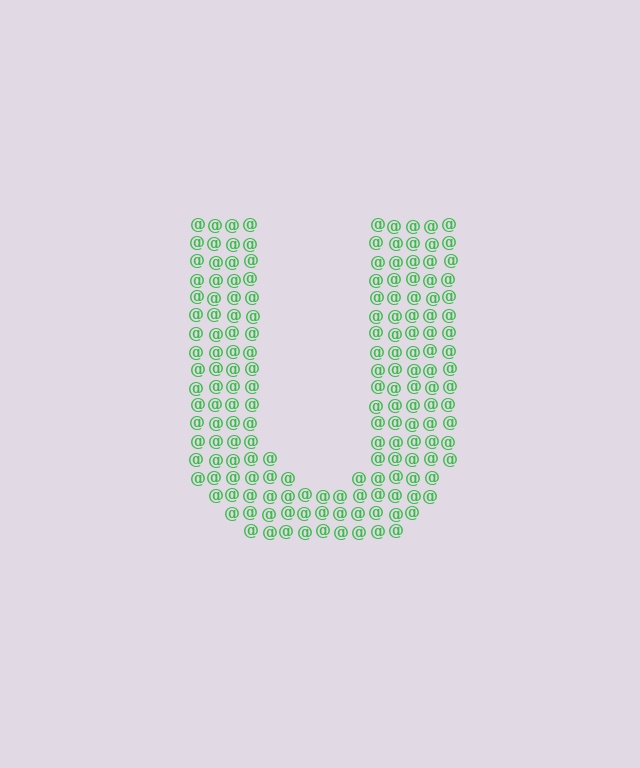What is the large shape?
The large shape is the letter U.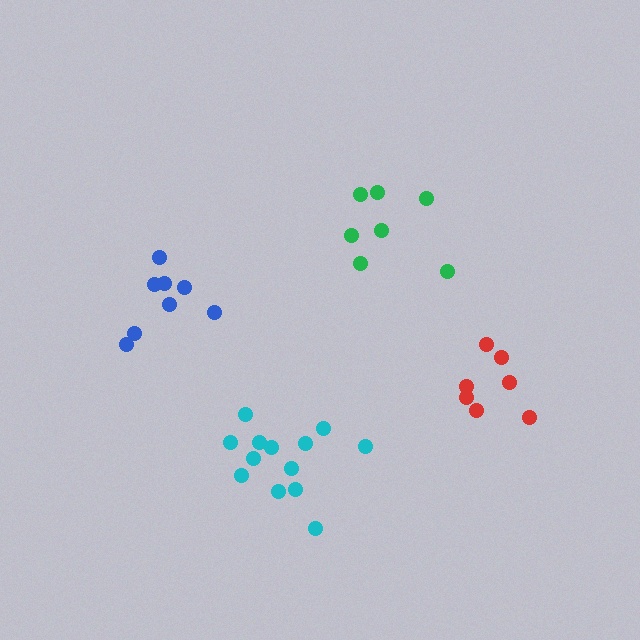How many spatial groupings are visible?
There are 4 spatial groupings.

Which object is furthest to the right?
The red cluster is rightmost.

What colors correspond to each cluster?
The clusters are colored: cyan, red, green, blue.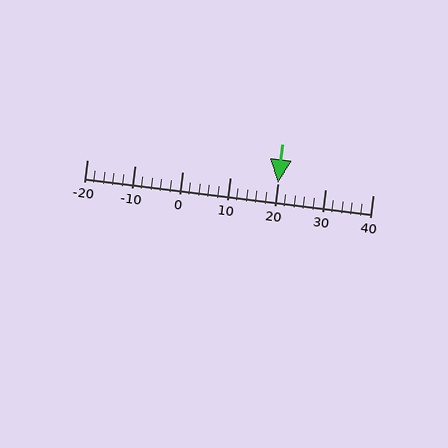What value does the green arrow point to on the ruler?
The green arrow points to approximately 20.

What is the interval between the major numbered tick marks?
The major tick marks are spaced 10 units apart.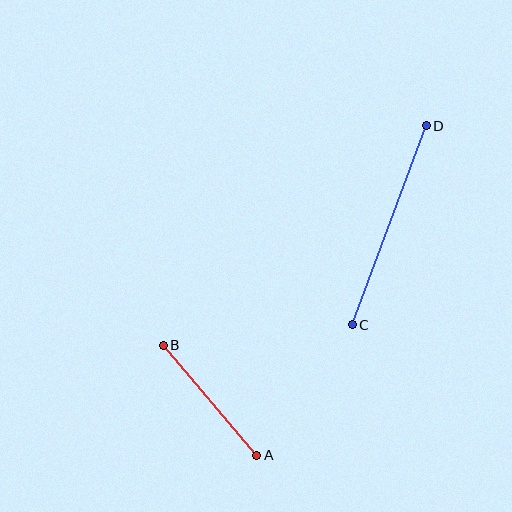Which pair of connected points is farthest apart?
Points C and D are farthest apart.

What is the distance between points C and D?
The distance is approximately 212 pixels.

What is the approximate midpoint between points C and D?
The midpoint is at approximately (389, 225) pixels.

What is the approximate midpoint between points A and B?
The midpoint is at approximately (210, 400) pixels.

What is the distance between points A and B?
The distance is approximately 145 pixels.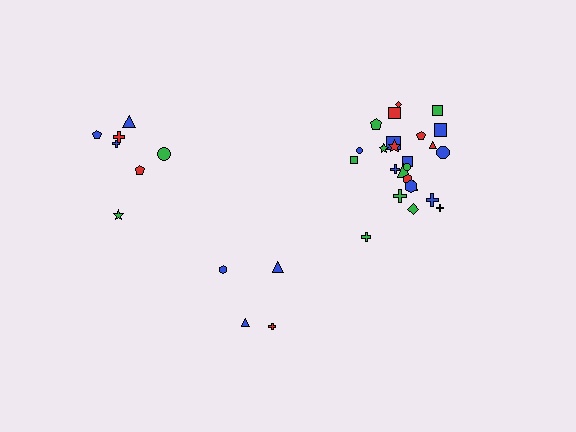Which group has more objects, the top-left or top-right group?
The top-right group.